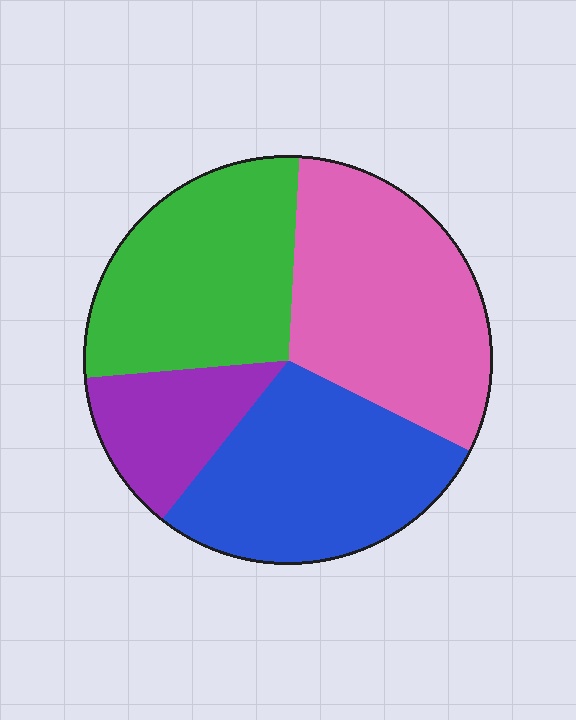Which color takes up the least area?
Purple, at roughly 15%.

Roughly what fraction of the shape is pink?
Pink takes up about one third (1/3) of the shape.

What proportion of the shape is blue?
Blue covers roughly 30% of the shape.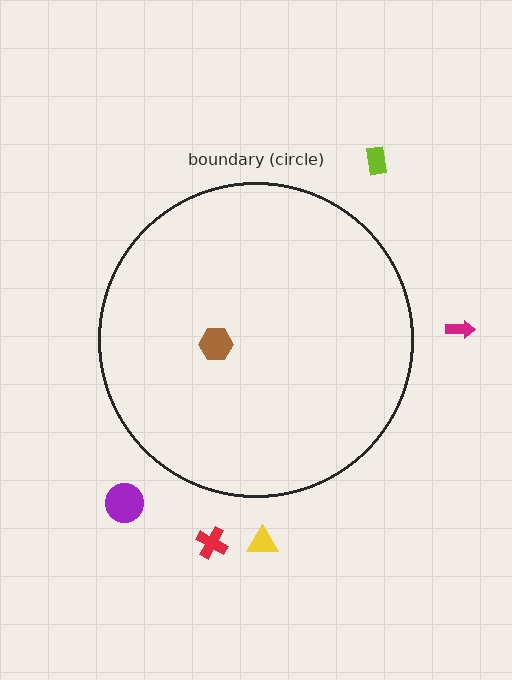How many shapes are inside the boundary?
1 inside, 5 outside.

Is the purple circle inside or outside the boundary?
Outside.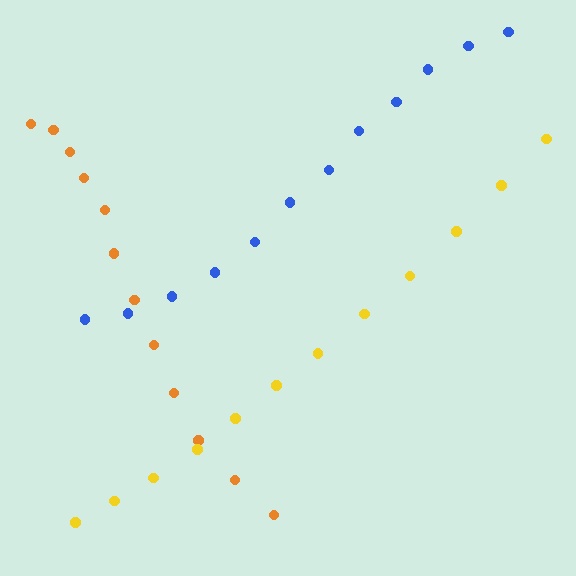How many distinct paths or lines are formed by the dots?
There are 3 distinct paths.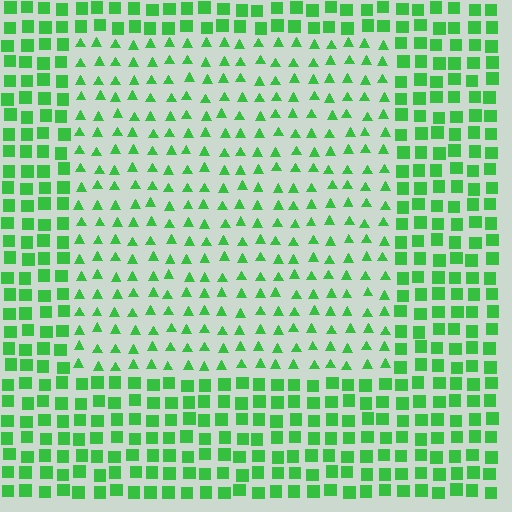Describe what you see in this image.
The image is filled with small green elements arranged in a uniform grid. A rectangle-shaped region contains triangles, while the surrounding area contains squares. The boundary is defined purely by the change in element shape.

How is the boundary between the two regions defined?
The boundary is defined by a change in element shape: triangles inside vs. squares outside. All elements share the same color and spacing.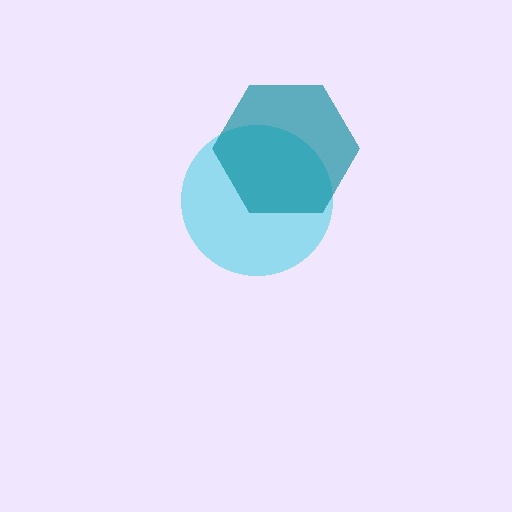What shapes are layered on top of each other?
The layered shapes are: a cyan circle, a teal hexagon.